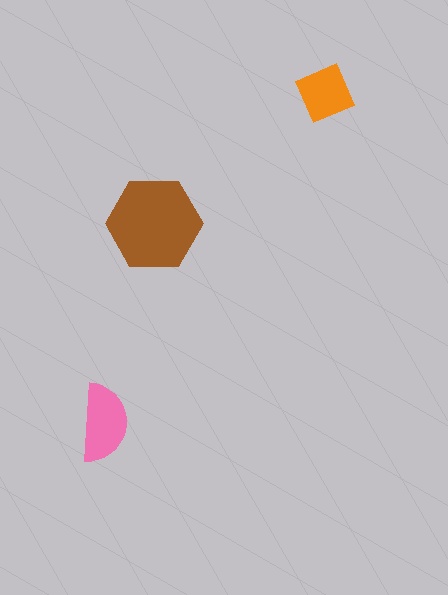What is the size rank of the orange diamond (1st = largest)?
3rd.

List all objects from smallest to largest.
The orange diamond, the pink semicircle, the brown hexagon.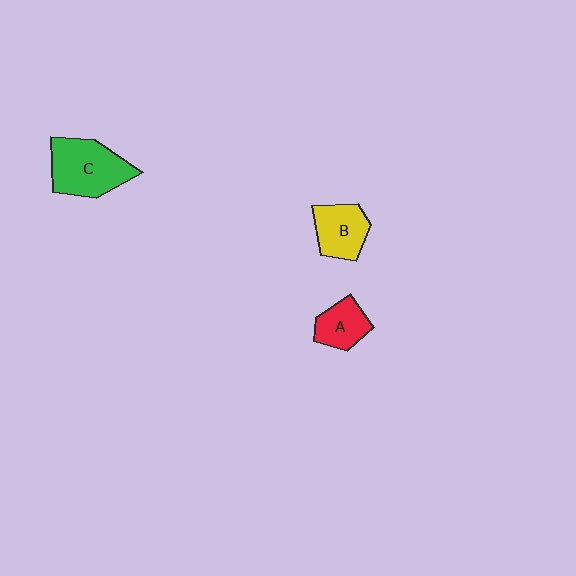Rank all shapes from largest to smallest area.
From largest to smallest: C (green), B (yellow), A (red).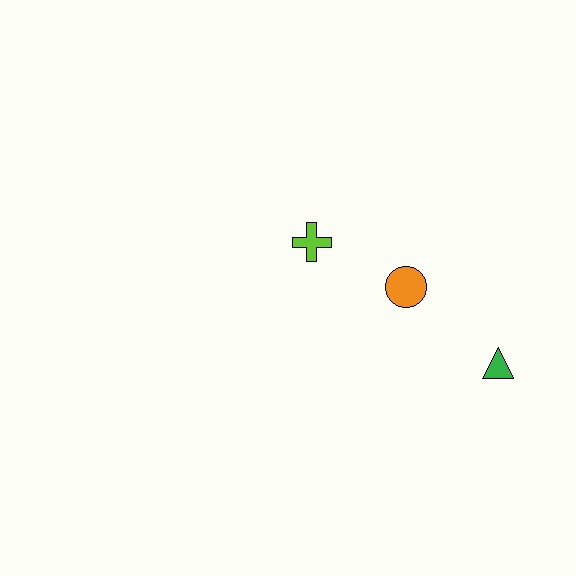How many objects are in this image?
There are 3 objects.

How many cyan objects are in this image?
There are no cyan objects.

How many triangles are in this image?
There is 1 triangle.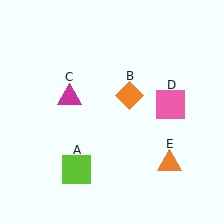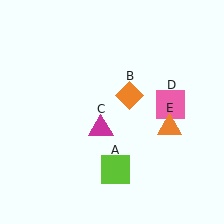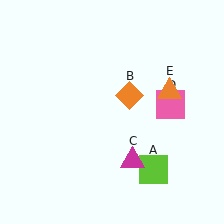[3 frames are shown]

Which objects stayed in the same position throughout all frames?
Orange diamond (object B) and pink square (object D) remained stationary.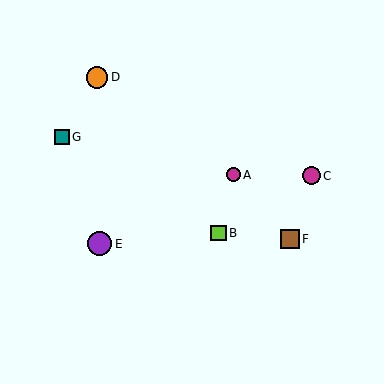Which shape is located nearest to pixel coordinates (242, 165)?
The magenta circle (labeled A) at (233, 175) is nearest to that location.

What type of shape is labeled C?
Shape C is a magenta circle.